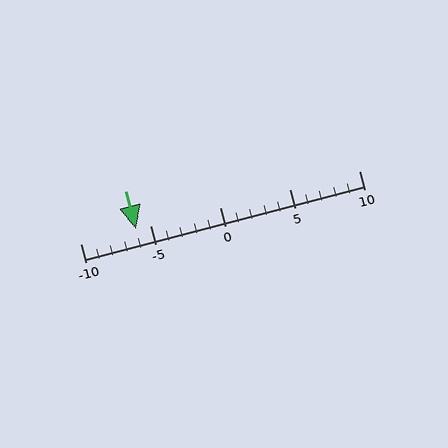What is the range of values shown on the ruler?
The ruler shows values from -10 to 10.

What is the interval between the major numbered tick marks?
The major tick marks are spaced 5 units apart.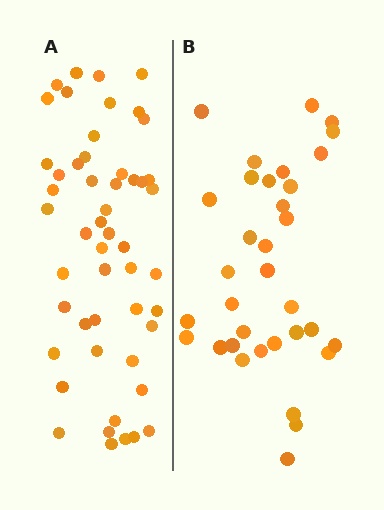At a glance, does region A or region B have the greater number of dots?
Region A (the left region) has more dots.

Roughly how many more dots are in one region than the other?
Region A has approximately 15 more dots than region B.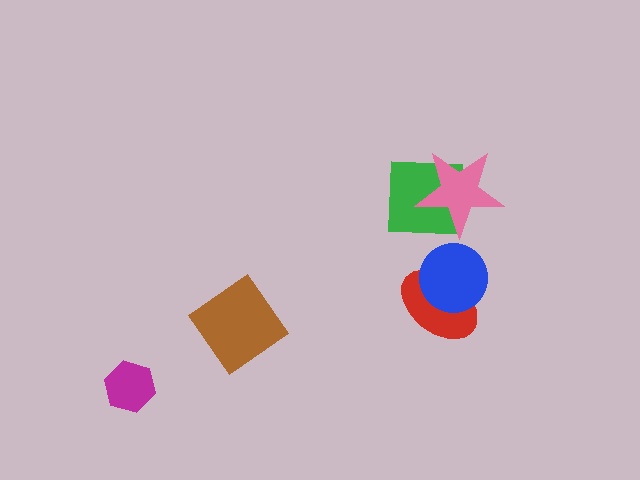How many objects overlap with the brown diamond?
0 objects overlap with the brown diamond.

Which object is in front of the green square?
The pink star is in front of the green square.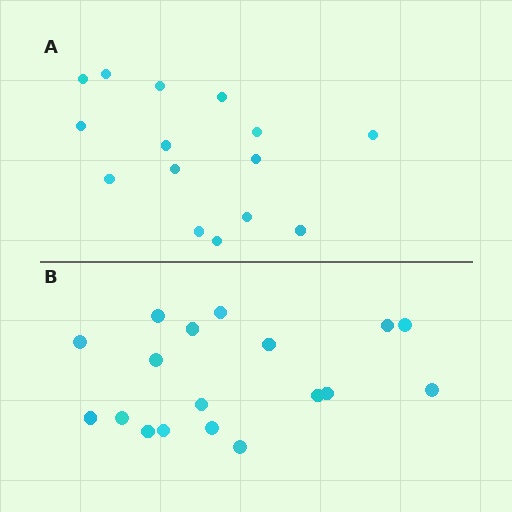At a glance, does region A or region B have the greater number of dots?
Region B (the bottom region) has more dots.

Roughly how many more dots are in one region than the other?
Region B has just a few more — roughly 2 or 3 more dots than region A.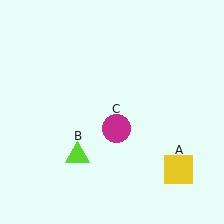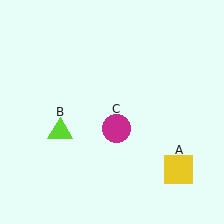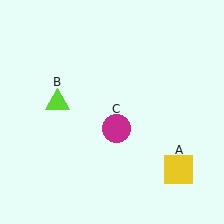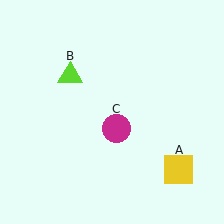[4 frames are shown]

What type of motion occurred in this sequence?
The lime triangle (object B) rotated clockwise around the center of the scene.